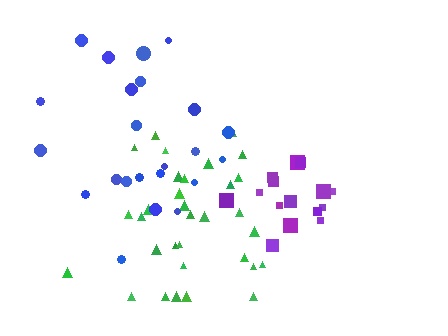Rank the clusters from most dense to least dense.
purple, green, blue.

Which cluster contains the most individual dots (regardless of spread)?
Green (32).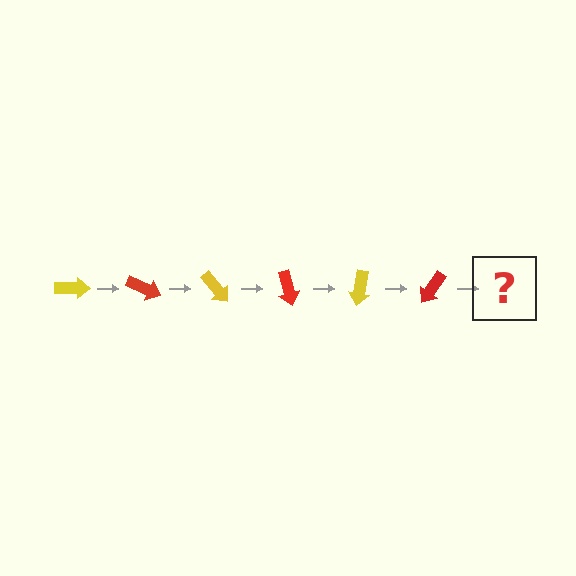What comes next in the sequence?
The next element should be a yellow arrow, rotated 150 degrees from the start.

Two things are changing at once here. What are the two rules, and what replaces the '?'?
The two rules are that it rotates 25 degrees each step and the color cycles through yellow and red. The '?' should be a yellow arrow, rotated 150 degrees from the start.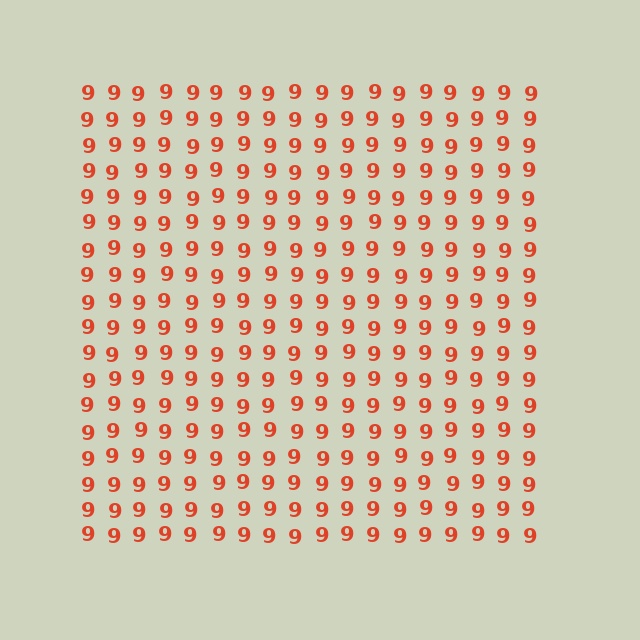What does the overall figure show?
The overall figure shows a square.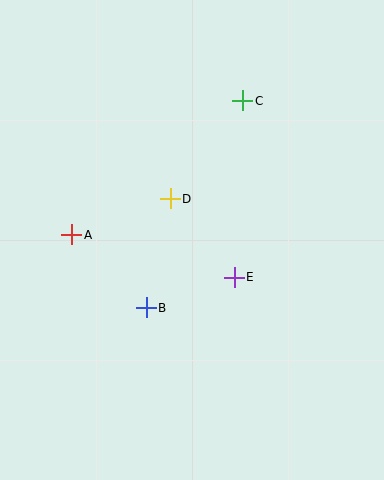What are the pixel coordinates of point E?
Point E is at (234, 277).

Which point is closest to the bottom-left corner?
Point B is closest to the bottom-left corner.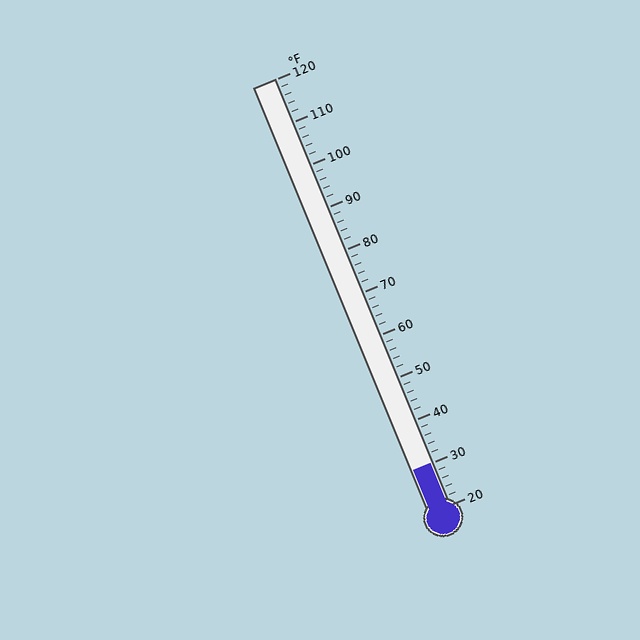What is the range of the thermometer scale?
The thermometer scale ranges from 20°F to 120°F.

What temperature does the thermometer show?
The thermometer shows approximately 30°F.